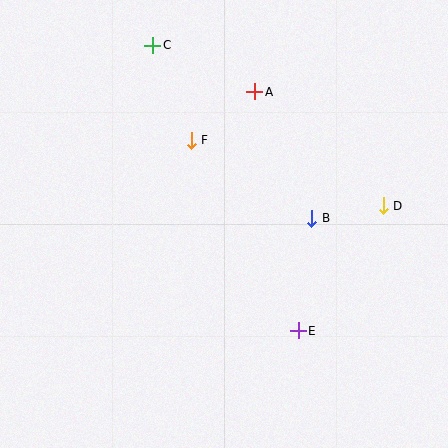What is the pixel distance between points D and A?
The distance between D and A is 172 pixels.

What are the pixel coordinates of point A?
Point A is at (255, 92).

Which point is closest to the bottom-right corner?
Point E is closest to the bottom-right corner.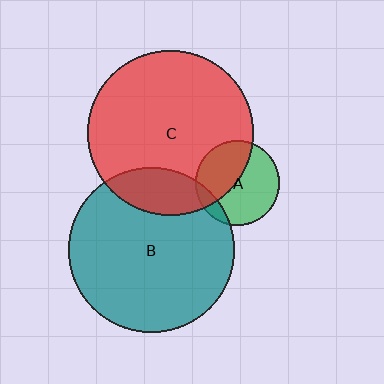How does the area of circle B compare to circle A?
Approximately 3.8 times.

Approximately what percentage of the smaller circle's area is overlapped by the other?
Approximately 10%.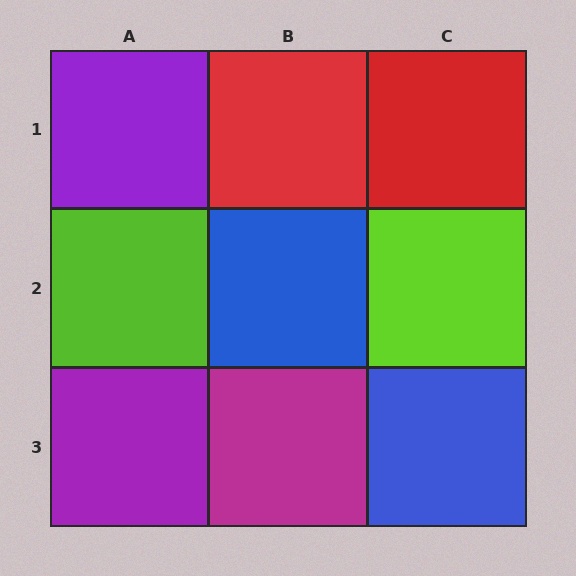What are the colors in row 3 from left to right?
Purple, magenta, blue.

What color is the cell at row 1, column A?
Purple.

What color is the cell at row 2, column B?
Blue.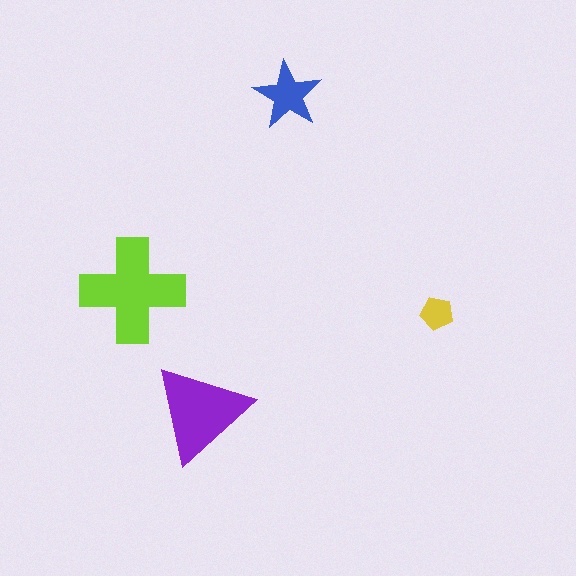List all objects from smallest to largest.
The yellow pentagon, the blue star, the purple triangle, the lime cross.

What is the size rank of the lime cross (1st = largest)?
1st.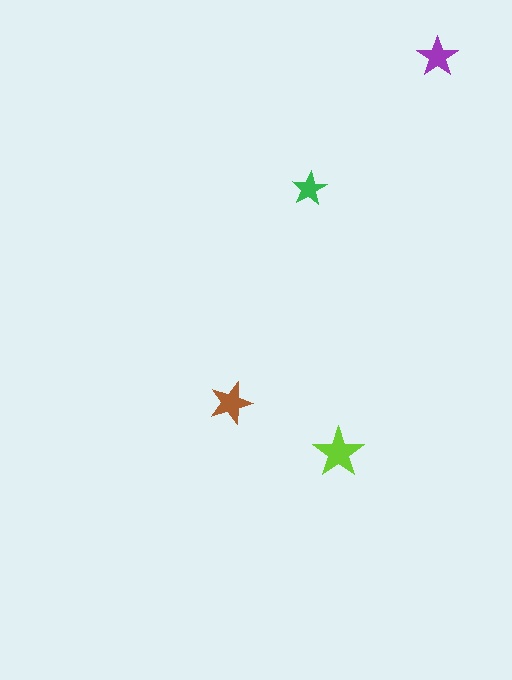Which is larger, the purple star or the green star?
The purple one.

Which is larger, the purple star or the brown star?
The brown one.